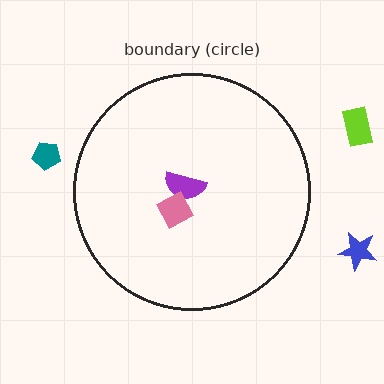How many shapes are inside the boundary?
2 inside, 3 outside.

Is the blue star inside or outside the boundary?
Outside.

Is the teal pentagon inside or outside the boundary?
Outside.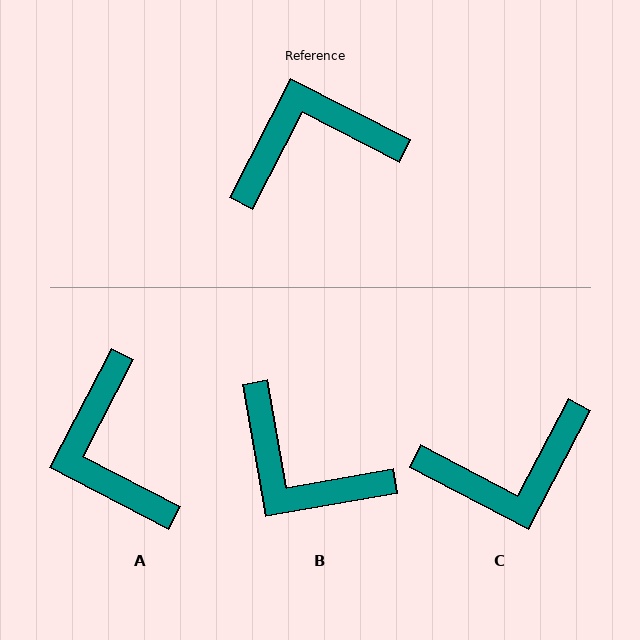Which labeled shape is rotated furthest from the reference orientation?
C, about 180 degrees away.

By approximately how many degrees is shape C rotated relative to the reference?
Approximately 180 degrees counter-clockwise.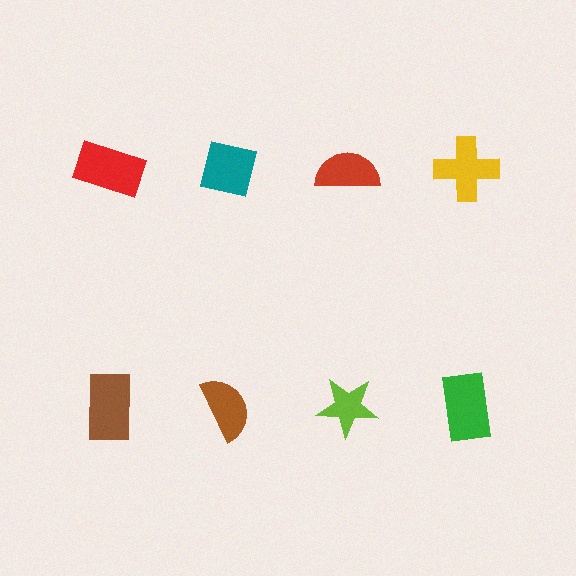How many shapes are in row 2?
4 shapes.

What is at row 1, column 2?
A teal square.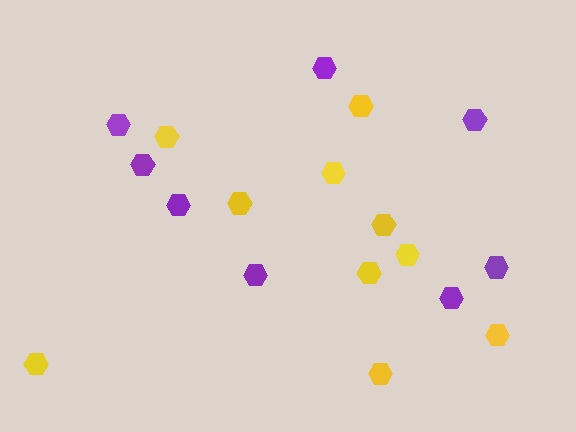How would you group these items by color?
There are 2 groups: one group of yellow hexagons (10) and one group of purple hexagons (8).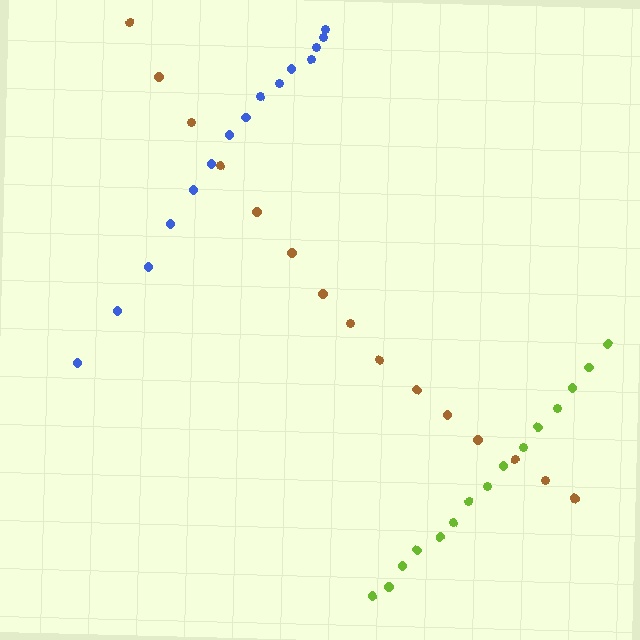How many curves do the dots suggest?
There are 3 distinct paths.